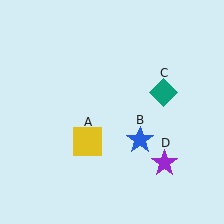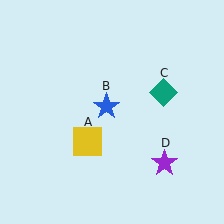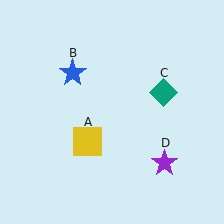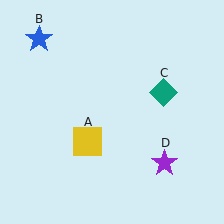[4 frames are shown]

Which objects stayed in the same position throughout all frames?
Yellow square (object A) and teal diamond (object C) and purple star (object D) remained stationary.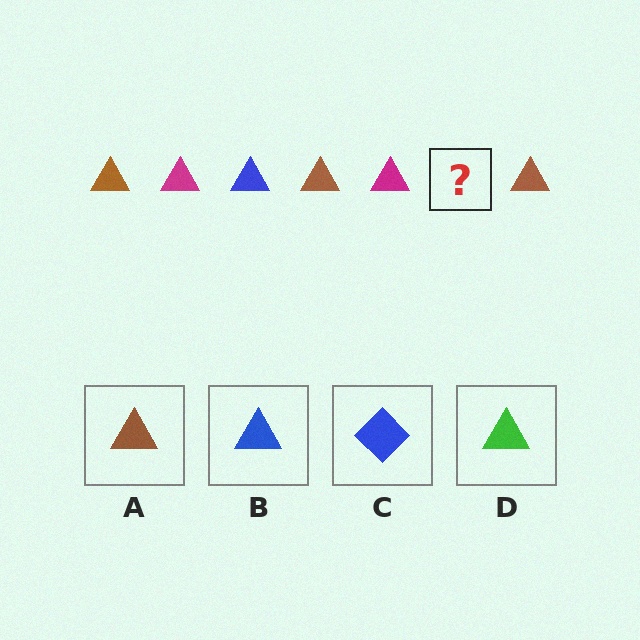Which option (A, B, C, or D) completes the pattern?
B.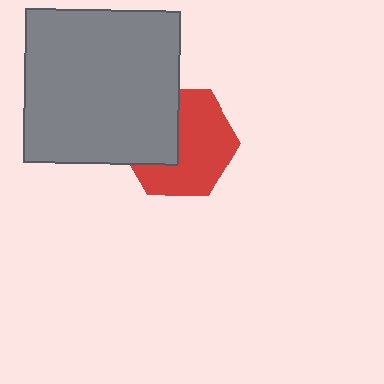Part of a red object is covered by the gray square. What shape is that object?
It is a hexagon.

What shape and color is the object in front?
The object in front is a gray square.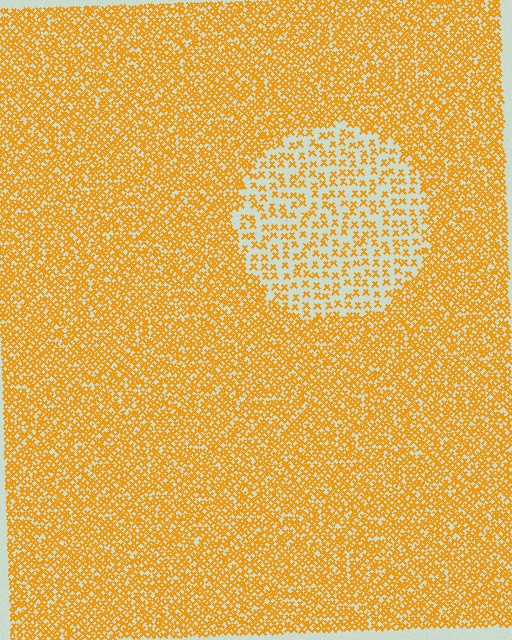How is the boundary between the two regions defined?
The boundary is defined by a change in element density (approximately 2.4x ratio). All elements are the same color, size, and shape.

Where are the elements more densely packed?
The elements are more densely packed outside the circle boundary.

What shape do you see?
I see a circle.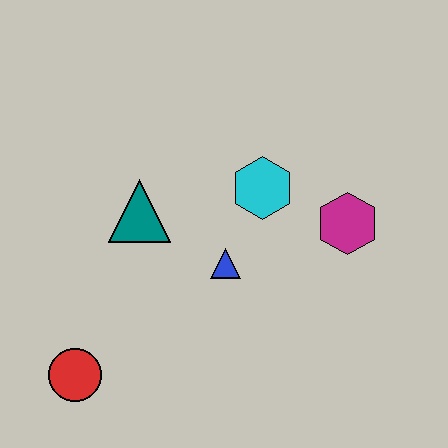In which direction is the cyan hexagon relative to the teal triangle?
The cyan hexagon is to the right of the teal triangle.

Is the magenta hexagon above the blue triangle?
Yes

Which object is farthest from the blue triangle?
The red circle is farthest from the blue triangle.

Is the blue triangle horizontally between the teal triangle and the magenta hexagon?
Yes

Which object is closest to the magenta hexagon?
The cyan hexagon is closest to the magenta hexagon.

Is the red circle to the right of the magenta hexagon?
No